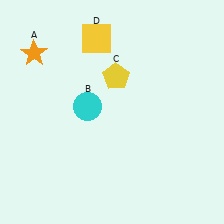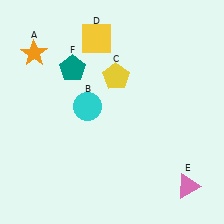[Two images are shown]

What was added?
A pink triangle (E), a teal pentagon (F) were added in Image 2.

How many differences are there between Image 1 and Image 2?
There are 2 differences between the two images.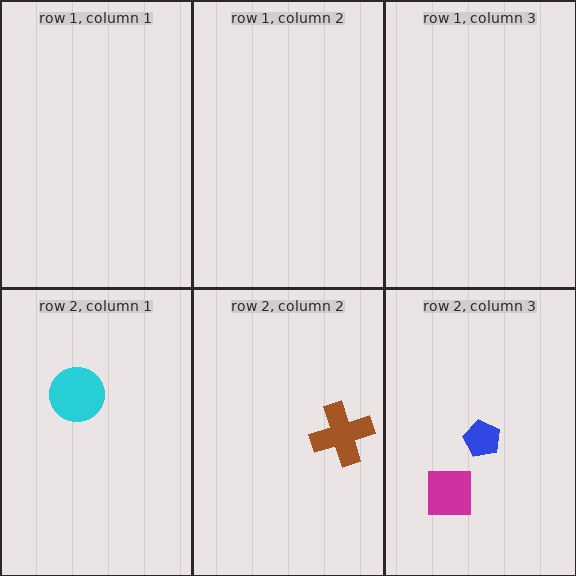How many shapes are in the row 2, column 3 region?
2.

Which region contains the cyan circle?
The row 2, column 1 region.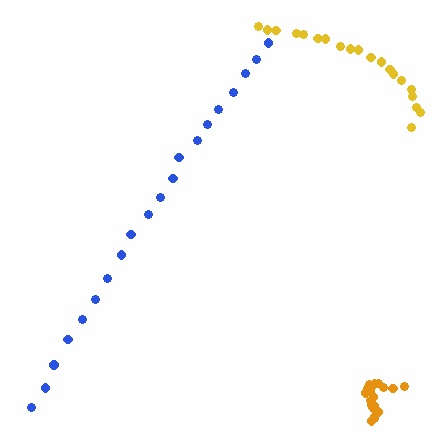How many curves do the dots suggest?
There are 3 distinct paths.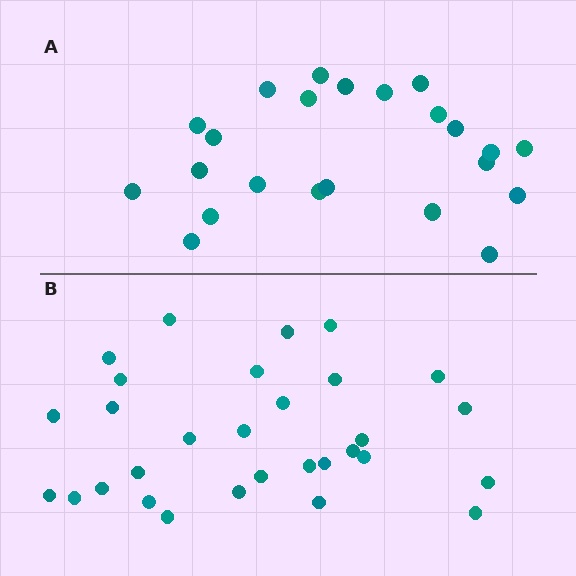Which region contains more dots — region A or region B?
Region B (the bottom region) has more dots.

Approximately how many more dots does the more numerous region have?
Region B has roughly 8 or so more dots than region A.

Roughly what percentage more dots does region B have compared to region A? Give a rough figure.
About 30% more.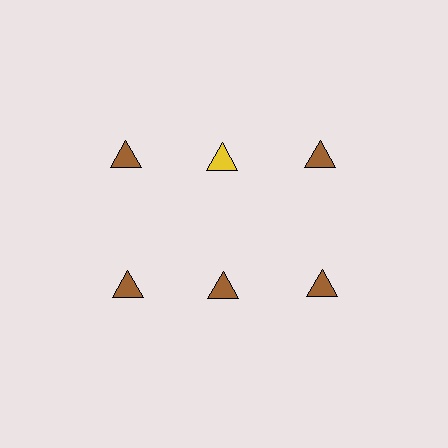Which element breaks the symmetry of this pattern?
The yellow triangle in the top row, second from left column breaks the symmetry. All other shapes are brown triangles.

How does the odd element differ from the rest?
It has a different color: yellow instead of brown.